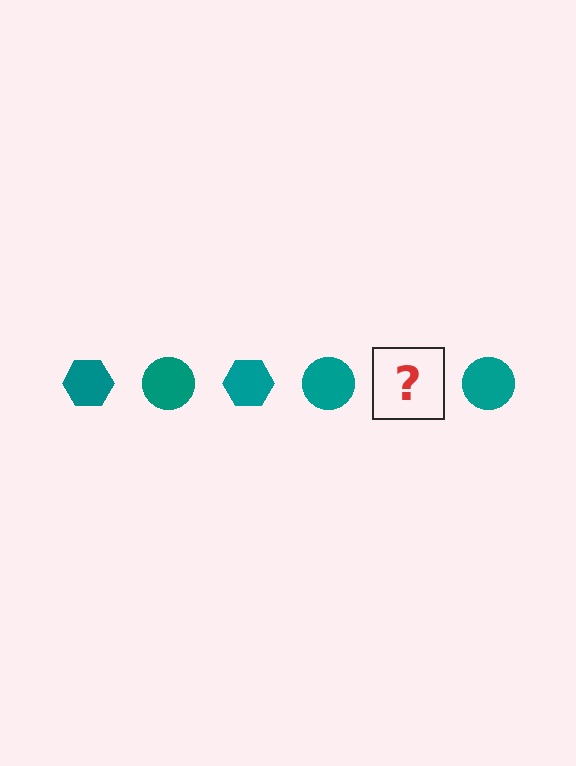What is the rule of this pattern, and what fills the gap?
The rule is that the pattern cycles through hexagon, circle shapes in teal. The gap should be filled with a teal hexagon.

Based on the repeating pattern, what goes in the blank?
The blank should be a teal hexagon.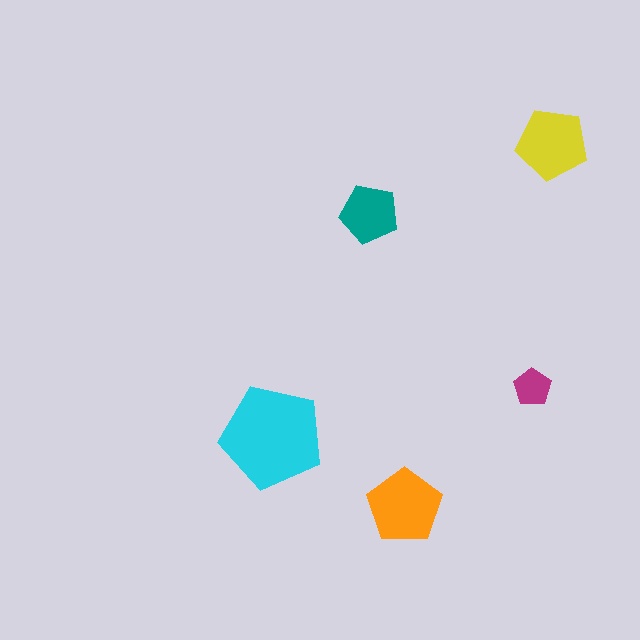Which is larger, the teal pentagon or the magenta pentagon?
The teal one.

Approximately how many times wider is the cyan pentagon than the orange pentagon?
About 1.5 times wider.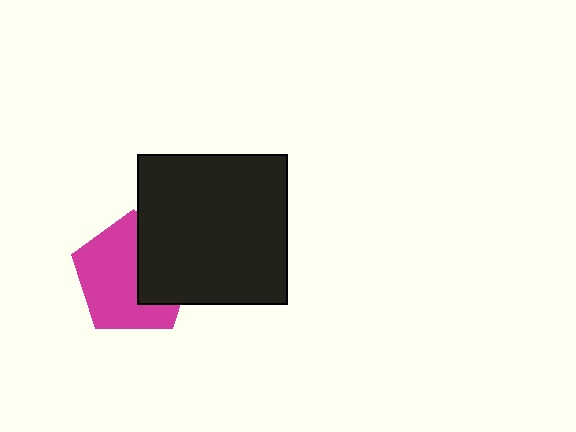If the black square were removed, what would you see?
You would see the complete magenta pentagon.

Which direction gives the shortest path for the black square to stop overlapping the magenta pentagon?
Moving right gives the shortest separation.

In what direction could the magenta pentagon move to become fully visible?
The magenta pentagon could move left. That would shift it out from behind the black square entirely.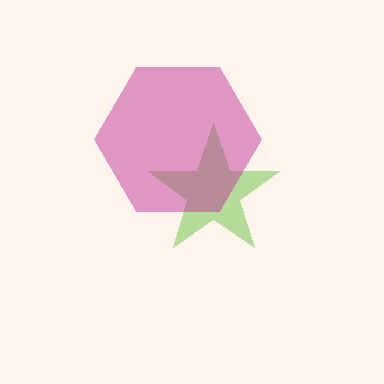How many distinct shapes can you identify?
There are 2 distinct shapes: a lime star, a magenta hexagon.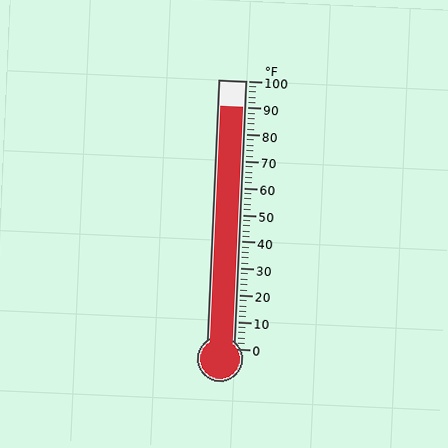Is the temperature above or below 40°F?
The temperature is above 40°F.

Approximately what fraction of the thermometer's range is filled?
The thermometer is filled to approximately 90% of its range.